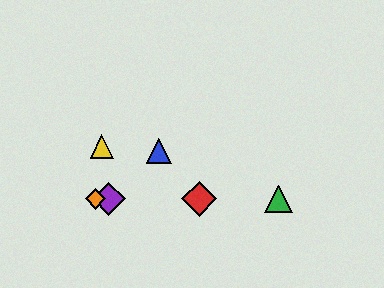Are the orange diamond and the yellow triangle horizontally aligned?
No, the orange diamond is at y≈199 and the yellow triangle is at y≈147.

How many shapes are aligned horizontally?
4 shapes (the red diamond, the green triangle, the purple diamond, the orange diamond) are aligned horizontally.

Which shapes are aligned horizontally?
The red diamond, the green triangle, the purple diamond, the orange diamond are aligned horizontally.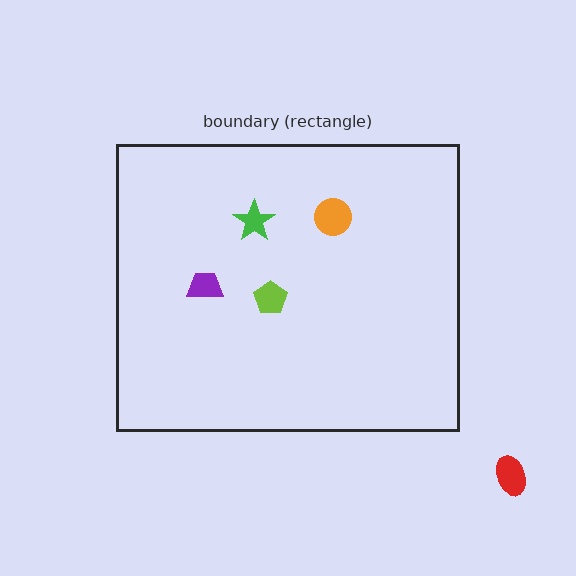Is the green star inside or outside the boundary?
Inside.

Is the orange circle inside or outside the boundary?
Inside.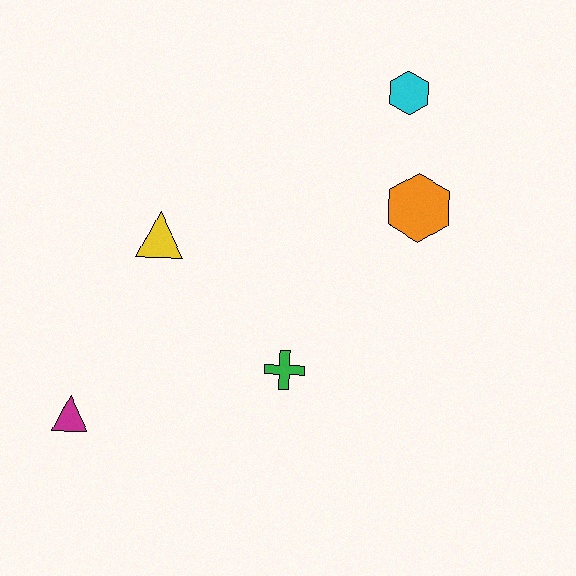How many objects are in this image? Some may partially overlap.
There are 5 objects.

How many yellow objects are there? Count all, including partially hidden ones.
There is 1 yellow object.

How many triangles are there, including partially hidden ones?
There are 2 triangles.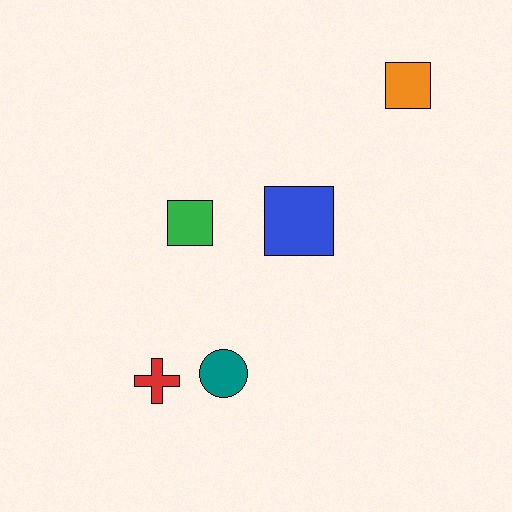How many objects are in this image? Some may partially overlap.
There are 5 objects.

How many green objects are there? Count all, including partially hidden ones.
There is 1 green object.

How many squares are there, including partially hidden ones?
There are 3 squares.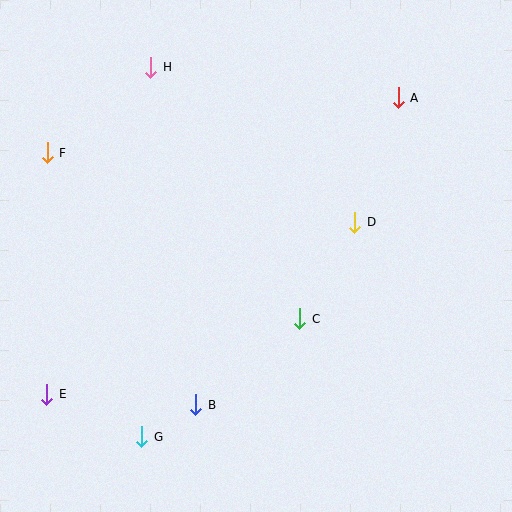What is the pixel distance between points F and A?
The distance between F and A is 355 pixels.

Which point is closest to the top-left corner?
Point F is closest to the top-left corner.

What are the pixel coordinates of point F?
Point F is at (47, 153).